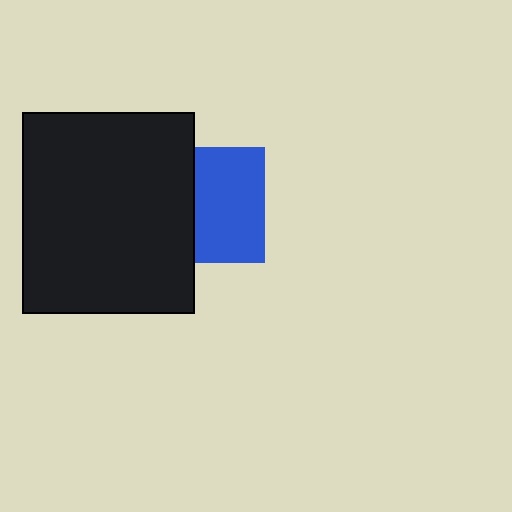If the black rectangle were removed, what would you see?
You would see the complete blue square.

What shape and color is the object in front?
The object in front is a black rectangle.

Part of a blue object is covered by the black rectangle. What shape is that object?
It is a square.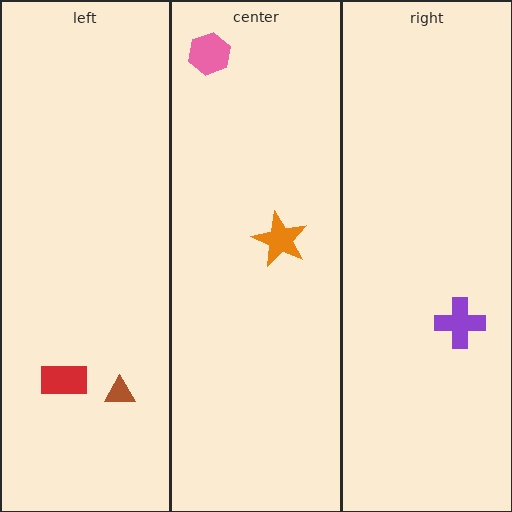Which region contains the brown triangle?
The left region.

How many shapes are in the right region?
1.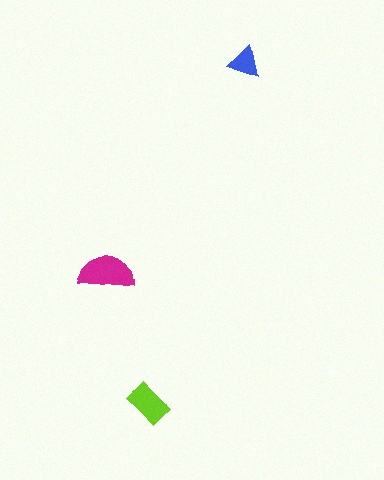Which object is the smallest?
The blue triangle.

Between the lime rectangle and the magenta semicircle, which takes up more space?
The magenta semicircle.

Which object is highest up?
The blue triangle is topmost.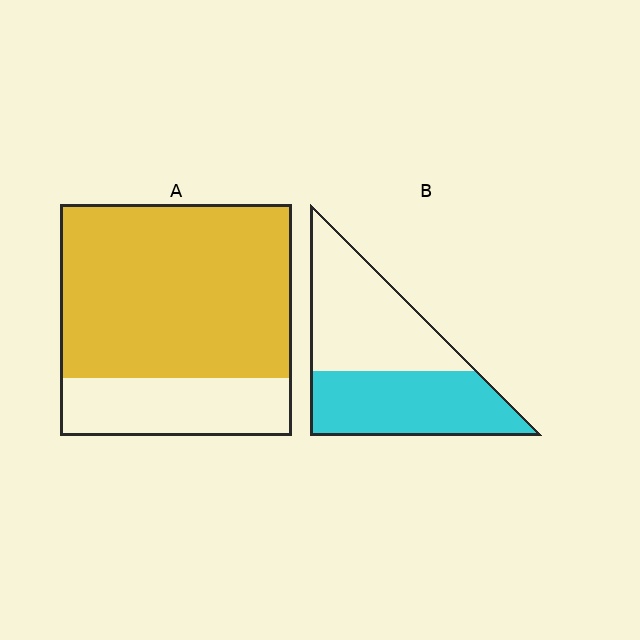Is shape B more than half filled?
Roughly half.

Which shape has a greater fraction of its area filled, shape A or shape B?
Shape A.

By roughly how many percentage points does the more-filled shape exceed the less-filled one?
By roughly 25 percentage points (A over B).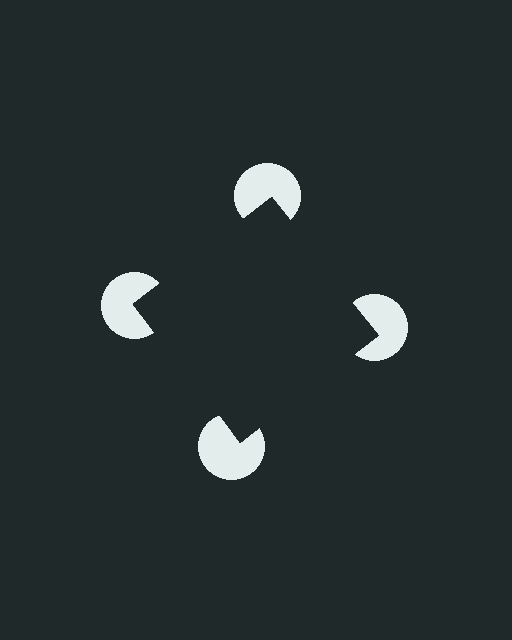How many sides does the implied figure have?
4 sides.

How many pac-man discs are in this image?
There are 4 — one at each vertex of the illusory square.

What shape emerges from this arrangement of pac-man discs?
An illusory square — its edges are inferred from the aligned wedge cuts in the pac-man discs, not physically drawn.